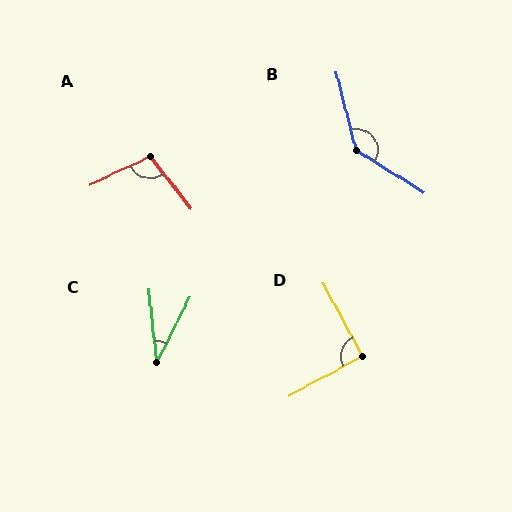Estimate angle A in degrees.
Approximately 103 degrees.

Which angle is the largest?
B, at approximately 137 degrees.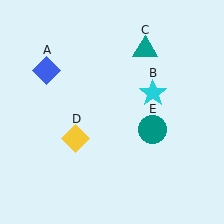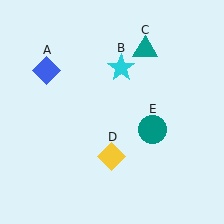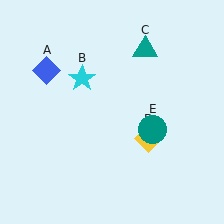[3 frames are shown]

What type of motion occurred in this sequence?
The cyan star (object B), yellow diamond (object D) rotated counterclockwise around the center of the scene.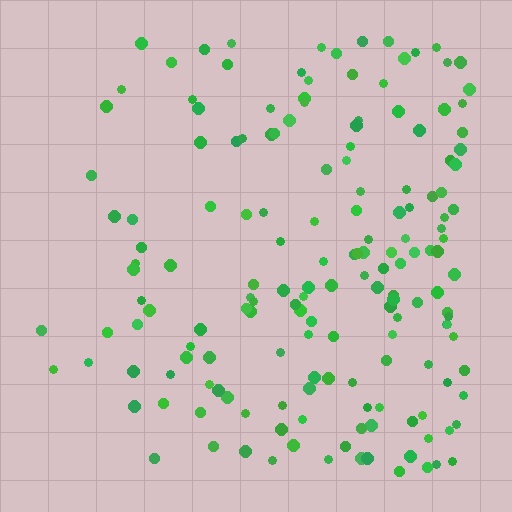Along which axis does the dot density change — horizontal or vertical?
Horizontal.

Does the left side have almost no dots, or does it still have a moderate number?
Still a moderate number, just noticeably fewer than the right.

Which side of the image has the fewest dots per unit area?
The left.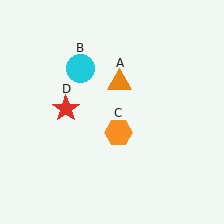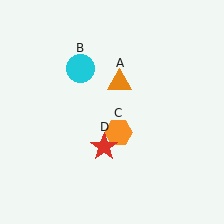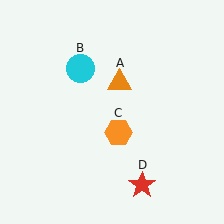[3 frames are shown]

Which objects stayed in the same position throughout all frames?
Orange triangle (object A) and cyan circle (object B) and orange hexagon (object C) remained stationary.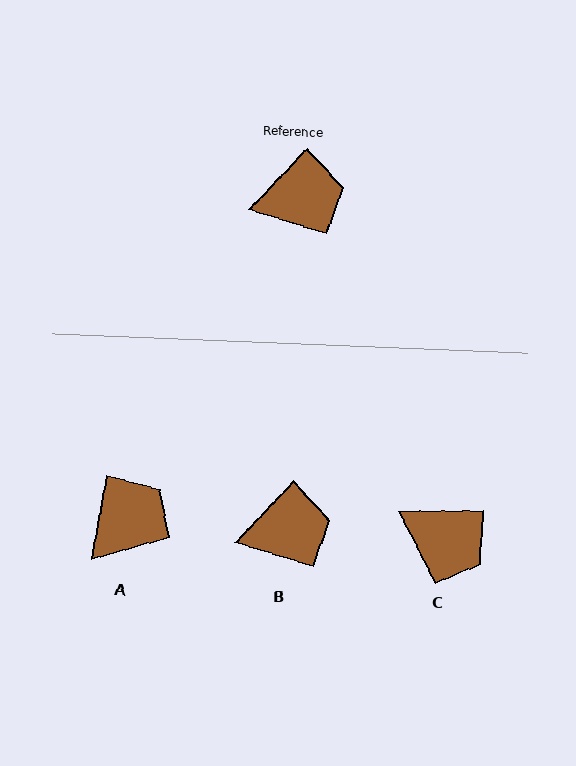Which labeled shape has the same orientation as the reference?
B.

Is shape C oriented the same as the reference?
No, it is off by about 46 degrees.